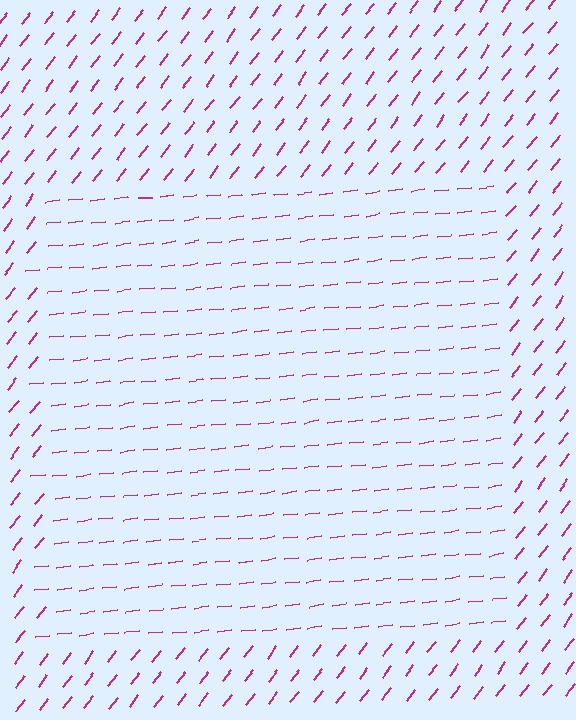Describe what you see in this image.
The image is filled with small magenta line segments. A rectangle region in the image has lines oriented differently from the surrounding lines, creating a visible texture boundary.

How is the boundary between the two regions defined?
The boundary is defined purely by a change in line orientation (approximately 45 degrees difference). All lines are the same color and thickness.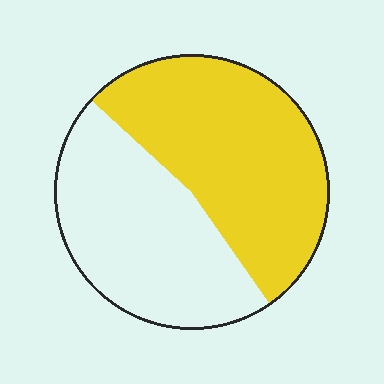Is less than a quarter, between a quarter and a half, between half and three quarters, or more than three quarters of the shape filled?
Between half and three quarters.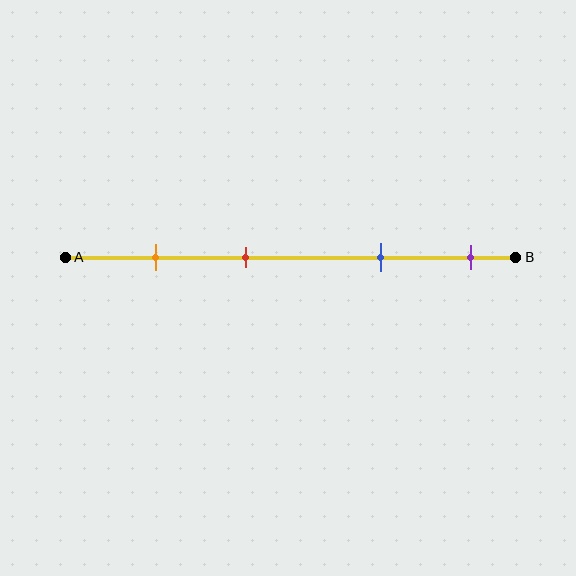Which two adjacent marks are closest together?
The orange and red marks are the closest adjacent pair.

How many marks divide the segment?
There are 4 marks dividing the segment.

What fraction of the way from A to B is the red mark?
The red mark is approximately 40% (0.4) of the way from A to B.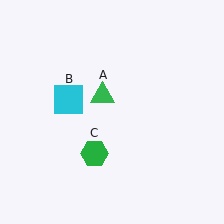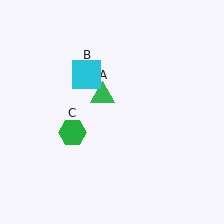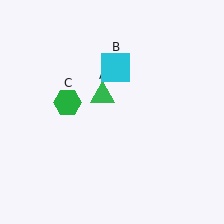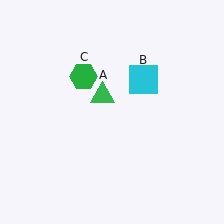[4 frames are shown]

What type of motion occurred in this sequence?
The cyan square (object B), green hexagon (object C) rotated clockwise around the center of the scene.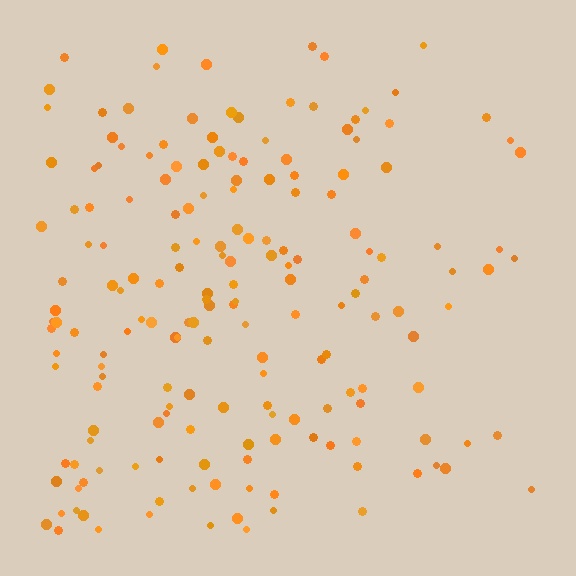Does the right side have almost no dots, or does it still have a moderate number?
Still a moderate number, just noticeably fewer than the left.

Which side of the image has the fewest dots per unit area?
The right.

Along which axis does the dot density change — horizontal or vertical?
Horizontal.